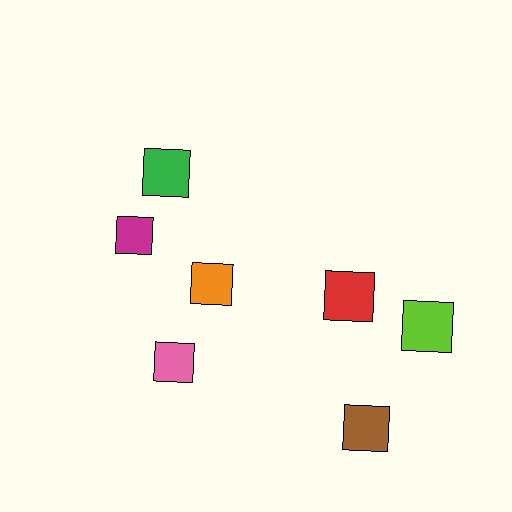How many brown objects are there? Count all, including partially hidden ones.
There is 1 brown object.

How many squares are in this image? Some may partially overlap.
There are 7 squares.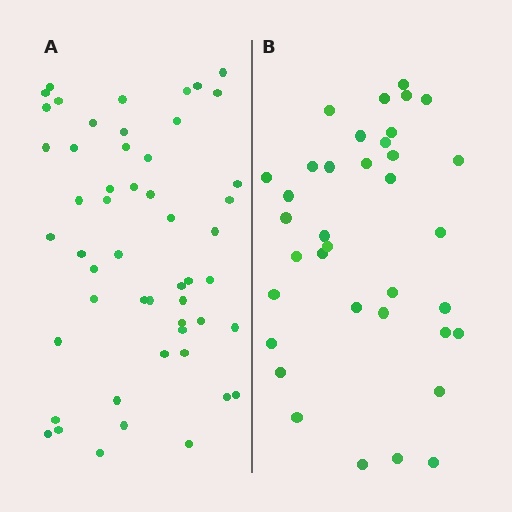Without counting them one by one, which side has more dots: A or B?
Region A (the left region) has more dots.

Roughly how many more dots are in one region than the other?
Region A has approximately 15 more dots than region B.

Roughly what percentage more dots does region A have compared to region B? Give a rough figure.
About 45% more.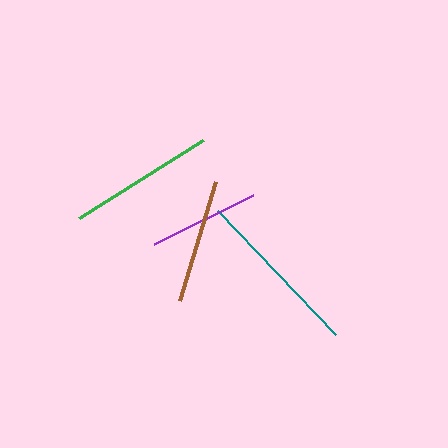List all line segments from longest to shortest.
From longest to shortest: teal, green, brown, purple.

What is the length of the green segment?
The green segment is approximately 146 pixels long.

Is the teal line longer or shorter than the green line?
The teal line is longer than the green line.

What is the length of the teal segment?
The teal segment is approximately 171 pixels long.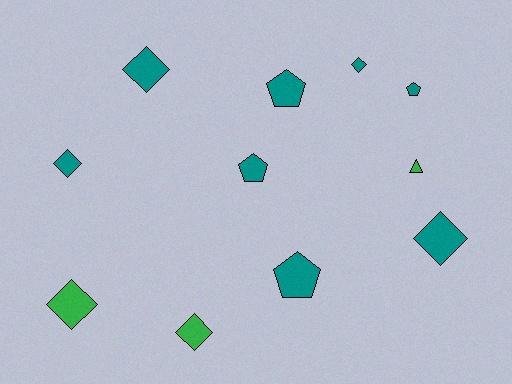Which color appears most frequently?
Teal, with 8 objects.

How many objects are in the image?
There are 11 objects.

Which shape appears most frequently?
Diamond, with 6 objects.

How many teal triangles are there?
There are no teal triangles.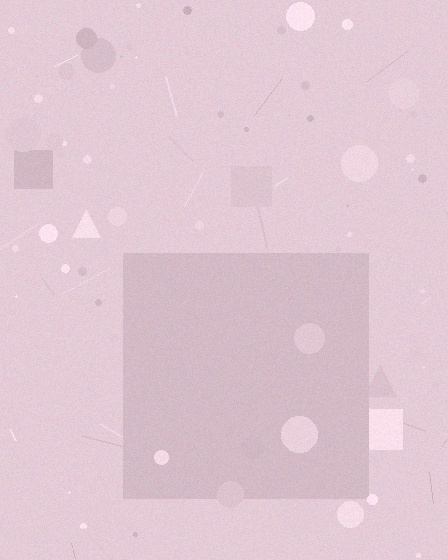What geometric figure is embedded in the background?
A square is embedded in the background.